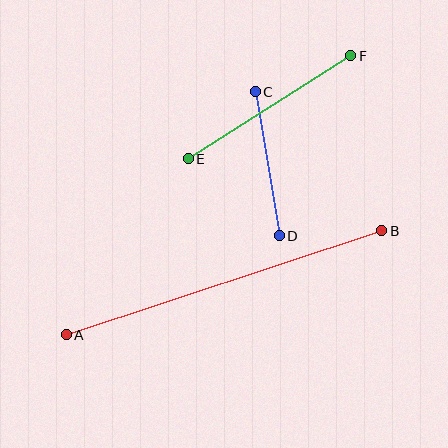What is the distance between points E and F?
The distance is approximately 192 pixels.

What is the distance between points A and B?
The distance is approximately 333 pixels.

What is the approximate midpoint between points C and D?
The midpoint is at approximately (267, 164) pixels.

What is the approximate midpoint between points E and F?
The midpoint is at approximately (270, 107) pixels.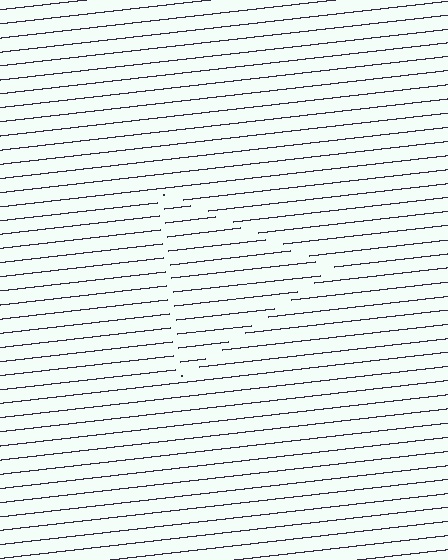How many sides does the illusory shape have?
3 sides — the line-ends trace a triangle.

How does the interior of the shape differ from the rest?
The interior of the shape contains the same grating, shifted by half a period — the contour is defined by the phase discontinuity where line-ends from the inner and outer gratings abut.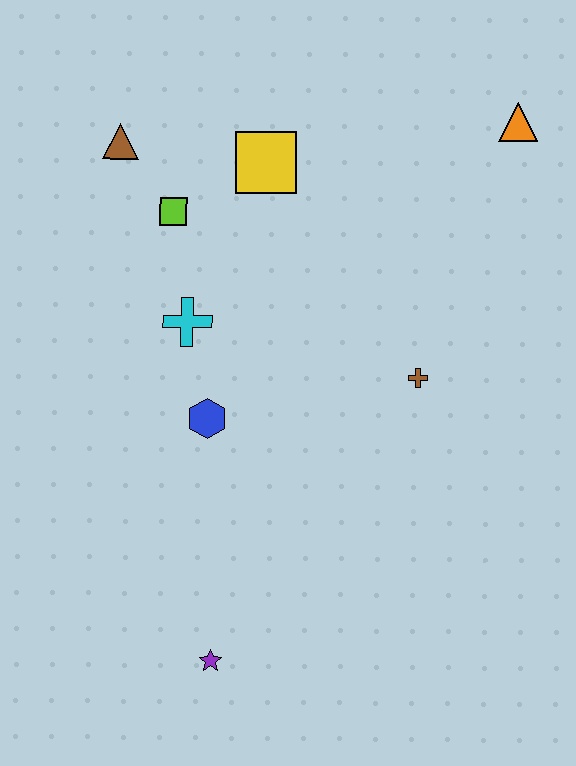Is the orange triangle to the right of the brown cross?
Yes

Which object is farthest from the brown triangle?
The purple star is farthest from the brown triangle.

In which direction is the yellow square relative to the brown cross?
The yellow square is above the brown cross.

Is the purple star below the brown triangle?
Yes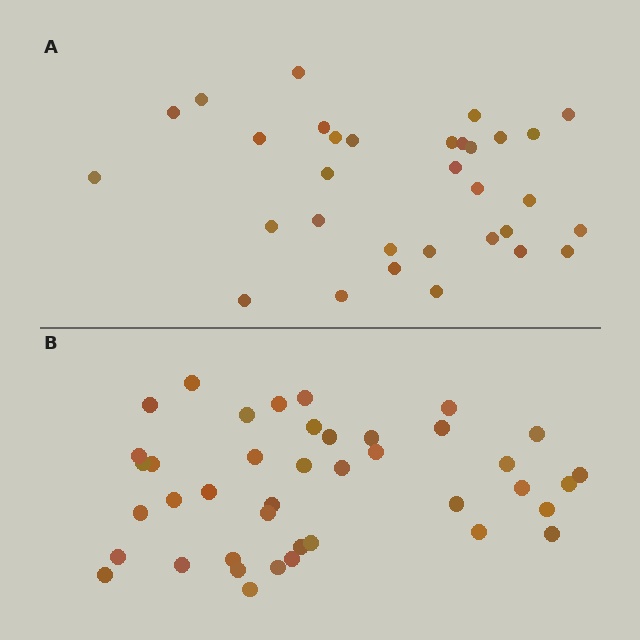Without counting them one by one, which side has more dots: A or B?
Region B (the bottom region) has more dots.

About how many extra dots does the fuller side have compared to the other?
Region B has roughly 8 or so more dots than region A.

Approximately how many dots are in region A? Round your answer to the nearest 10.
About 30 dots. (The exact count is 32, which rounds to 30.)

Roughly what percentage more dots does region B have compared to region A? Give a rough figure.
About 30% more.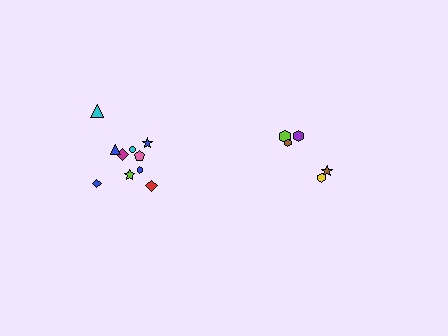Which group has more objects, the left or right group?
The left group.